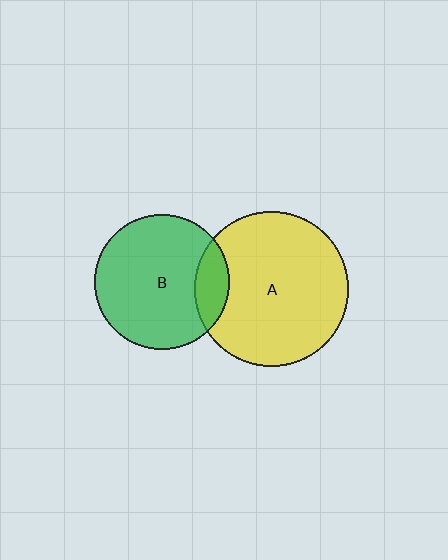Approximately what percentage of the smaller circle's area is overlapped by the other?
Approximately 15%.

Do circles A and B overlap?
Yes.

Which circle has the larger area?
Circle A (yellow).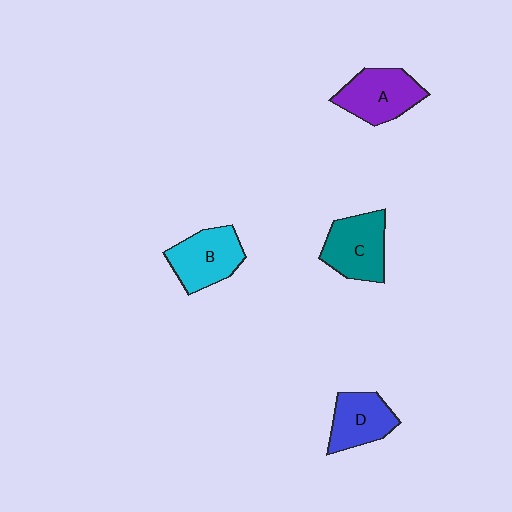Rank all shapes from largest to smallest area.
From largest to smallest: C (teal), A (purple), B (cyan), D (blue).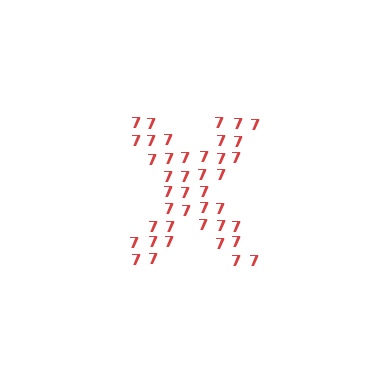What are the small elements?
The small elements are digit 7's.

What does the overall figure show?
The overall figure shows the letter X.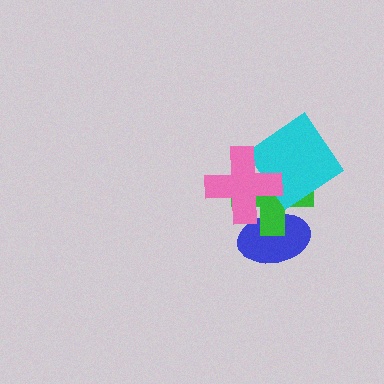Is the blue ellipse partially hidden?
Yes, it is partially covered by another shape.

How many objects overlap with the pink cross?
3 objects overlap with the pink cross.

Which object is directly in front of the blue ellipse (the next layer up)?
The green cross is directly in front of the blue ellipse.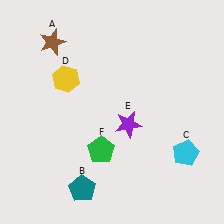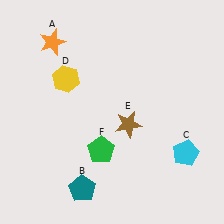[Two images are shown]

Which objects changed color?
A changed from brown to orange. E changed from purple to brown.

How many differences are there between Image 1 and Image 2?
There are 2 differences between the two images.